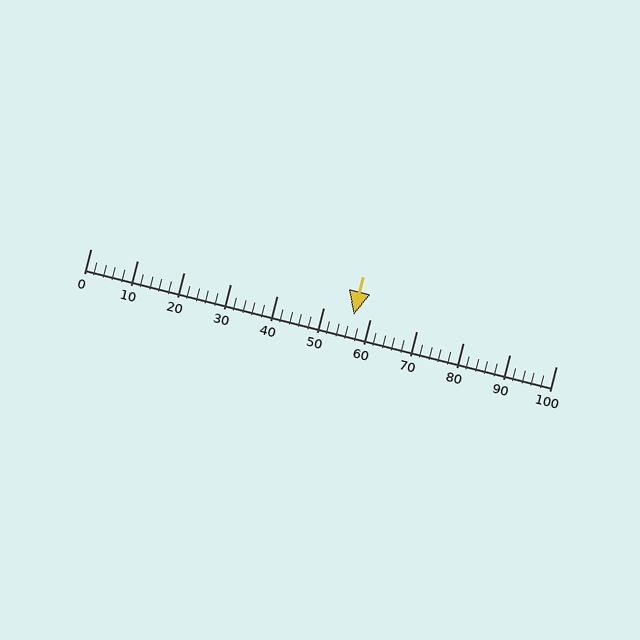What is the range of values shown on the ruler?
The ruler shows values from 0 to 100.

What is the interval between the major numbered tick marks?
The major tick marks are spaced 10 units apart.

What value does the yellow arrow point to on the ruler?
The yellow arrow points to approximately 57.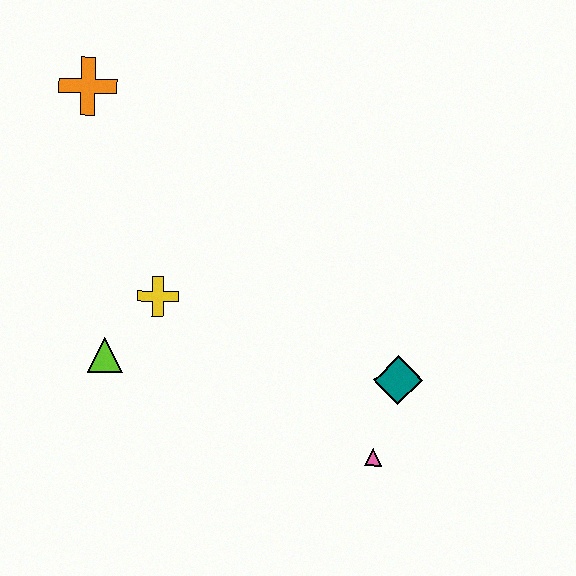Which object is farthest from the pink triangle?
The orange cross is farthest from the pink triangle.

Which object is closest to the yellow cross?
The lime triangle is closest to the yellow cross.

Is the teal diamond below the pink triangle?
No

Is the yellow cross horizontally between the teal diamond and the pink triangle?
No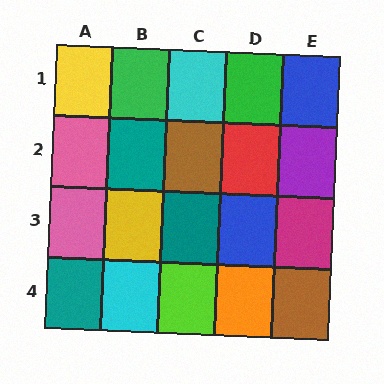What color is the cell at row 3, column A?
Pink.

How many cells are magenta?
1 cell is magenta.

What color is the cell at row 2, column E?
Purple.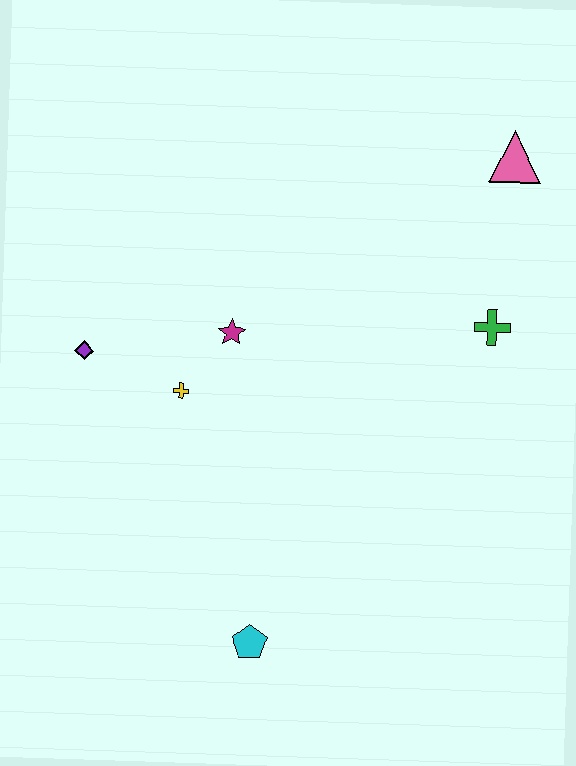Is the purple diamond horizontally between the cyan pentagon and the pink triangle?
No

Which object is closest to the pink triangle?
The green cross is closest to the pink triangle.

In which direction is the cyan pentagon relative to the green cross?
The cyan pentagon is below the green cross.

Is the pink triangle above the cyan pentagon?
Yes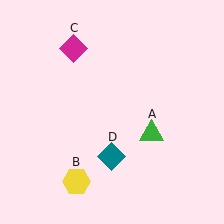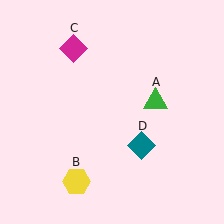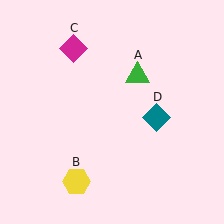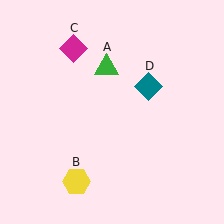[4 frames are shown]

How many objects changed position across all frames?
2 objects changed position: green triangle (object A), teal diamond (object D).